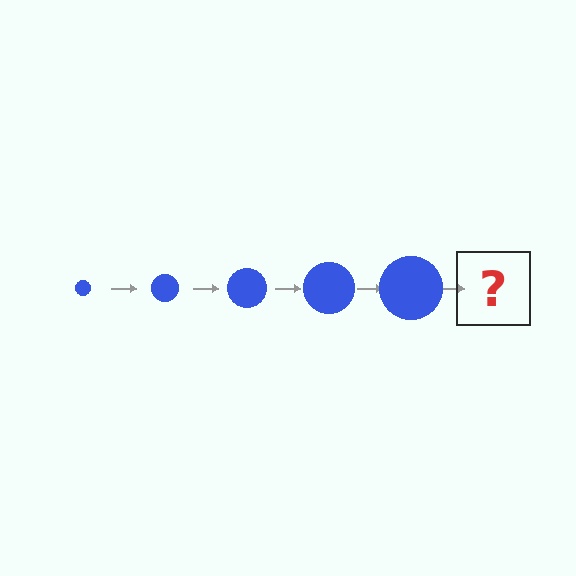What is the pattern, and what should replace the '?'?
The pattern is that the circle gets progressively larger each step. The '?' should be a blue circle, larger than the previous one.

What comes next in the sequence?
The next element should be a blue circle, larger than the previous one.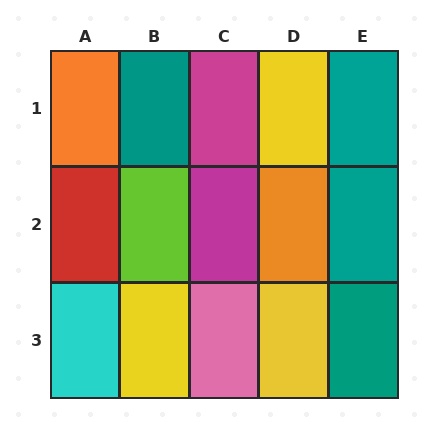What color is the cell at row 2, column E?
Teal.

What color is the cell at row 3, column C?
Pink.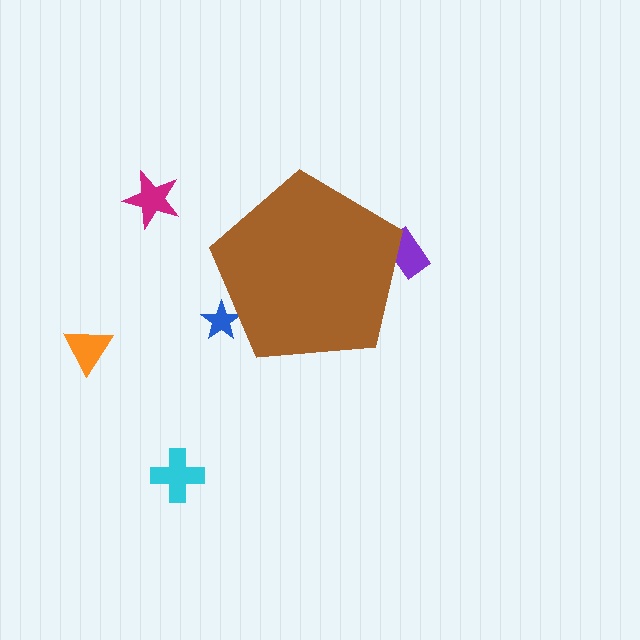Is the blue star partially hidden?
Yes, the blue star is partially hidden behind the brown pentagon.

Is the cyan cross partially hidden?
No, the cyan cross is fully visible.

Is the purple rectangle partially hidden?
Yes, the purple rectangle is partially hidden behind the brown pentagon.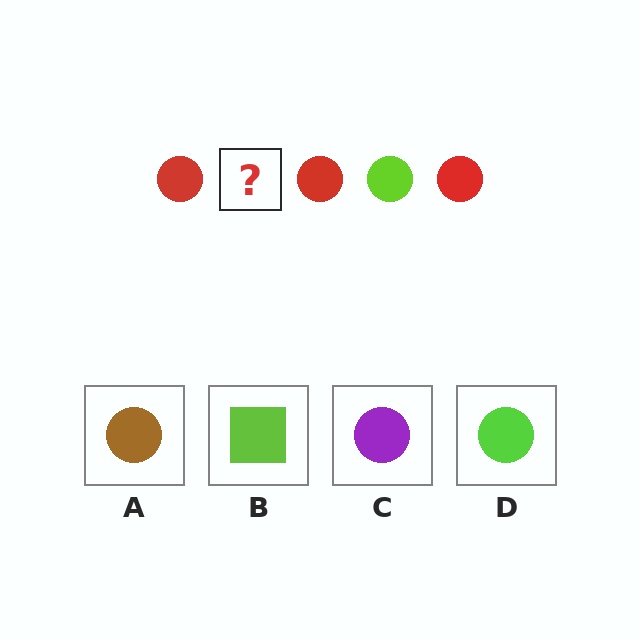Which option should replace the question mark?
Option D.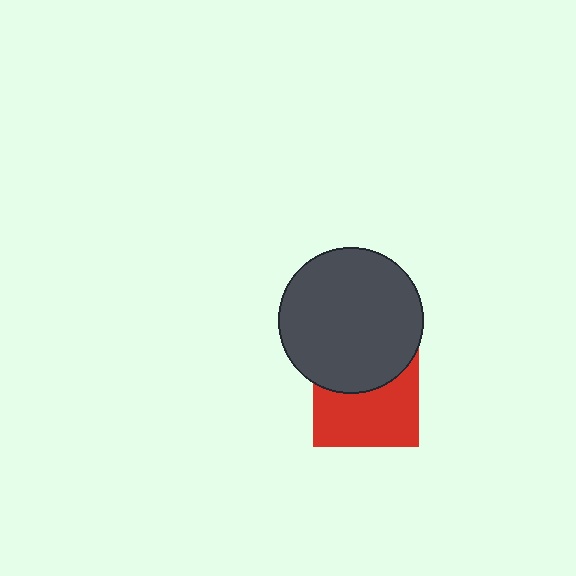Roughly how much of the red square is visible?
About half of it is visible (roughly 60%).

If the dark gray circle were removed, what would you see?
You would see the complete red square.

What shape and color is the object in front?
The object in front is a dark gray circle.